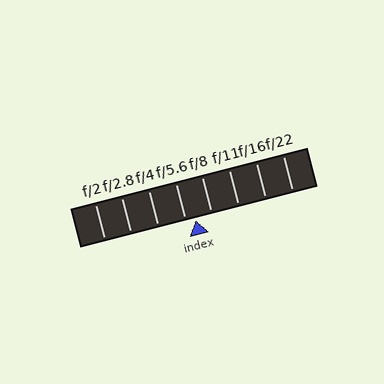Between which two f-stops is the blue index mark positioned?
The index mark is between f/5.6 and f/8.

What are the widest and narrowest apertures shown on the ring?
The widest aperture shown is f/2 and the narrowest is f/22.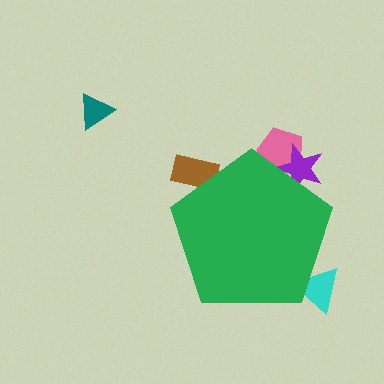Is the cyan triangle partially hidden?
Yes, the cyan triangle is partially hidden behind the green pentagon.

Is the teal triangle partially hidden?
No, the teal triangle is fully visible.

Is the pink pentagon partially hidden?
Yes, the pink pentagon is partially hidden behind the green pentagon.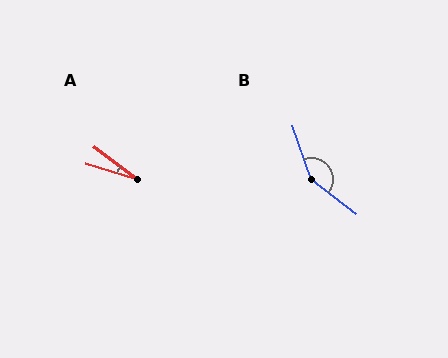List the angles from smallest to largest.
A (19°), B (146°).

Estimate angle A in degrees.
Approximately 19 degrees.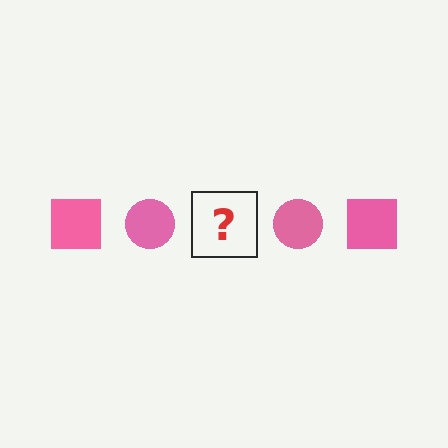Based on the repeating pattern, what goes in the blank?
The blank should be a pink square.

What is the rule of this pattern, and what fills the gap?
The rule is that the pattern cycles through square, circle shapes in pink. The gap should be filled with a pink square.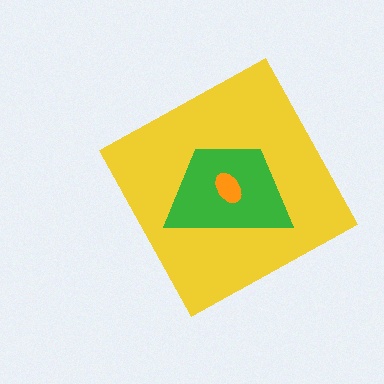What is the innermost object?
The orange ellipse.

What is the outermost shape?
The yellow diamond.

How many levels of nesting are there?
3.